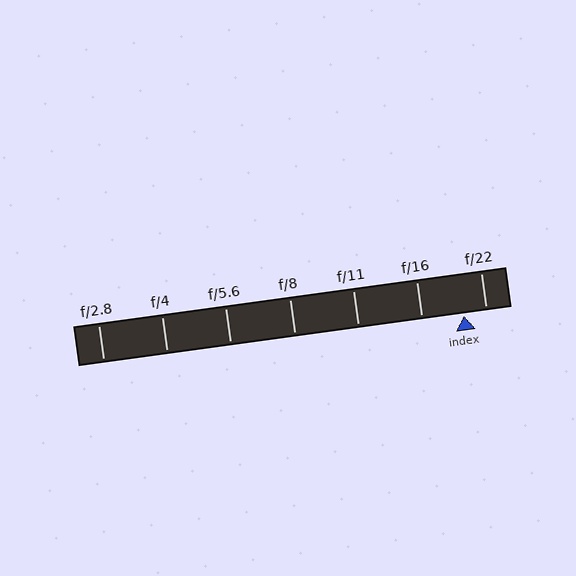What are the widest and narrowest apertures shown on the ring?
The widest aperture shown is f/2.8 and the narrowest is f/22.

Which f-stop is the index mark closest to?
The index mark is closest to f/22.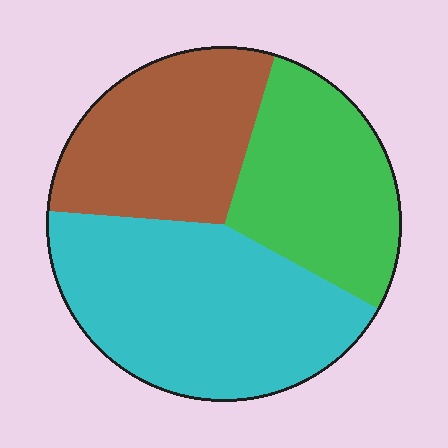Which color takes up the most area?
Cyan, at roughly 45%.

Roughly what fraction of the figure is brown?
Brown takes up about one quarter (1/4) of the figure.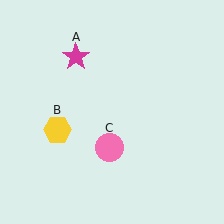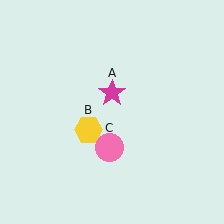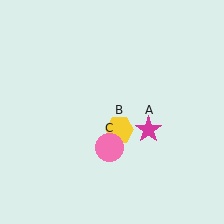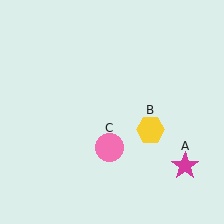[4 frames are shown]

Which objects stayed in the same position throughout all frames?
Pink circle (object C) remained stationary.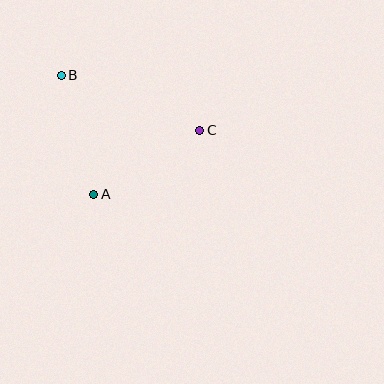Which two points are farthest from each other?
Points B and C are farthest from each other.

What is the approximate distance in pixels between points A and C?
The distance between A and C is approximately 124 pixels.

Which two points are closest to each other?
Points A and B are closest to each other.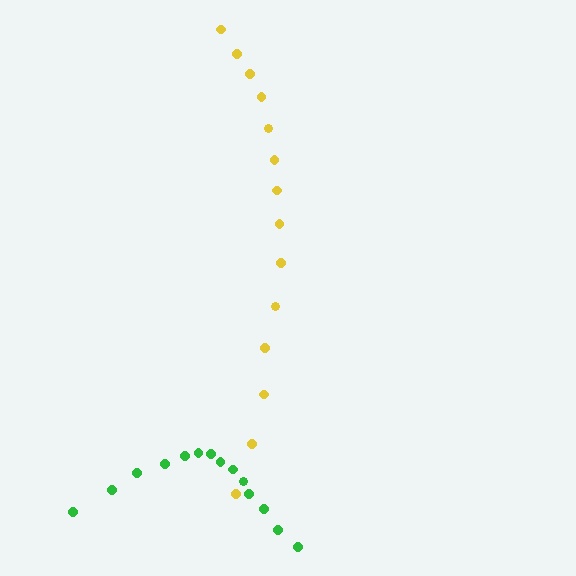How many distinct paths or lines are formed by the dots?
There are 2 distinct paths.